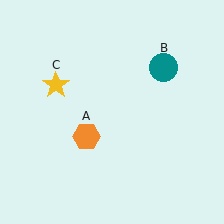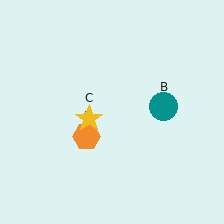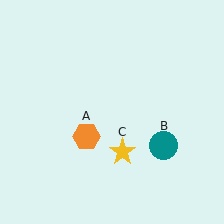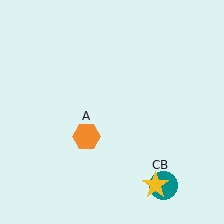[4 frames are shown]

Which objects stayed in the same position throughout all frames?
Orange hexagon (object A) remained stationary.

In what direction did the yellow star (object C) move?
The yellow star (object C) moved down and to the right.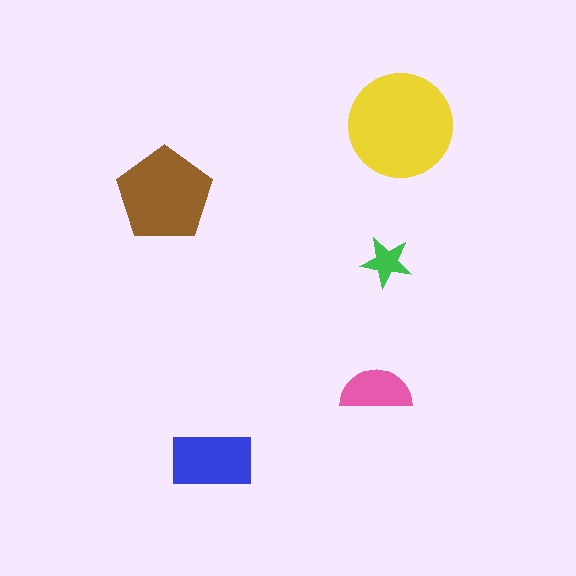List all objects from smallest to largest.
The green star, the pink semicircle, the blue rectangle, the brown pentagon, the yellow circle.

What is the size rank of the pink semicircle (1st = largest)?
4th.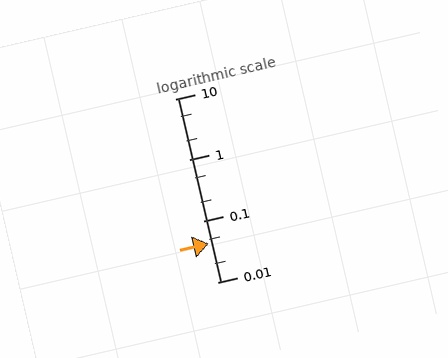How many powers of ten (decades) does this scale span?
The scale spans 3 decades, from 0.01 to 10.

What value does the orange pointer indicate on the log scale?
The pointer indicates approximately 0.042.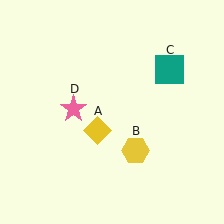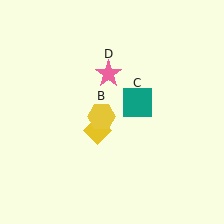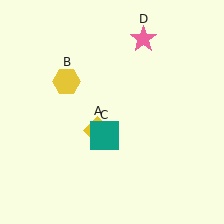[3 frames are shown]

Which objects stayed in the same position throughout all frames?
Yellow diamond (object A) remained stationary.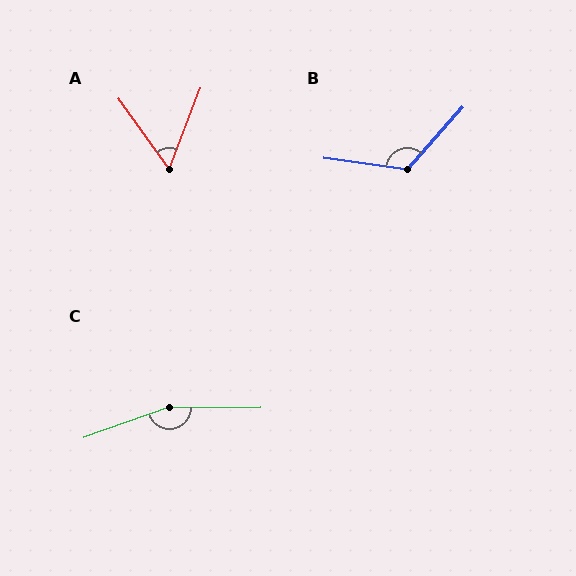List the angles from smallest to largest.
A (57°), B (123°), C (160°).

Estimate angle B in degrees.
Approximately 123 degrees.